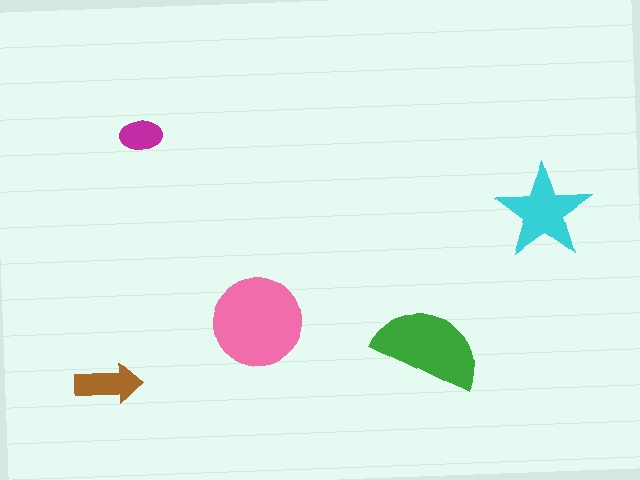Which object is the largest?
The pink circle.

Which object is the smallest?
The magenta ellipse.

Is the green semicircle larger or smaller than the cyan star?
Larger.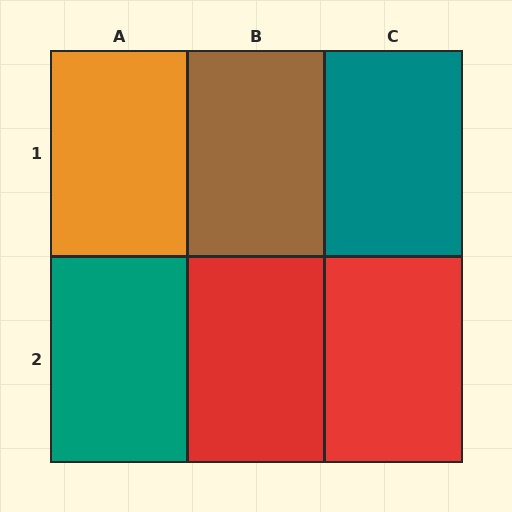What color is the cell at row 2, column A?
Teal.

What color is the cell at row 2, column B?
Red.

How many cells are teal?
2 cells are teal.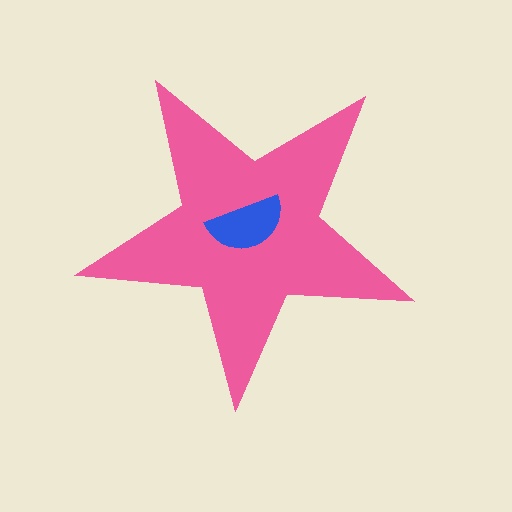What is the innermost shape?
The blue semicircle.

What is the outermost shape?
The pink star.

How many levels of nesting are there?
2.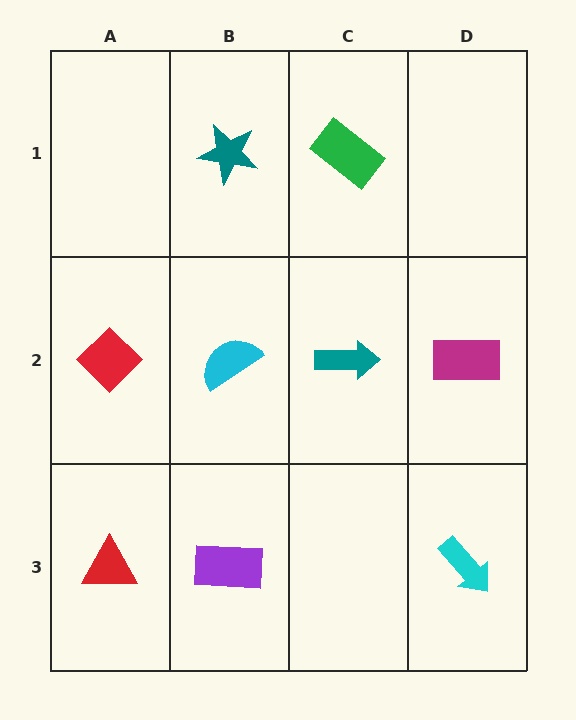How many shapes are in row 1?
2 shapes.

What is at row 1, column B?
A teal star.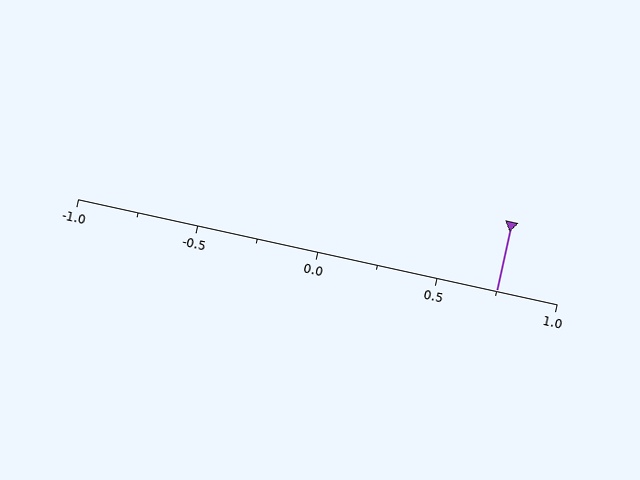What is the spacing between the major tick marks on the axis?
The major ticks are spaced 0.5 apart.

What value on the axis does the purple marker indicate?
The marker indicates approximately 0.75.